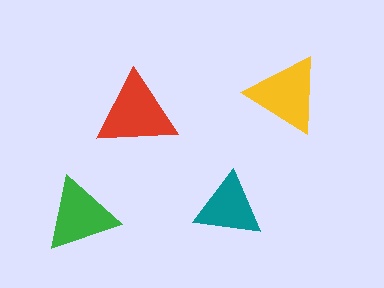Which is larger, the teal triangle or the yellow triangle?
The yellow one.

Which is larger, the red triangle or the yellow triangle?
The red one.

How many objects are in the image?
There are 4 objects in the image.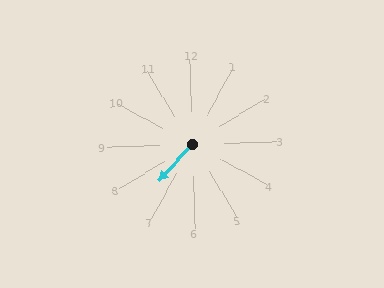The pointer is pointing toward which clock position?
Roughly 7 o'clock.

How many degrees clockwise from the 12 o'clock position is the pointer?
Approximately 224 degrees.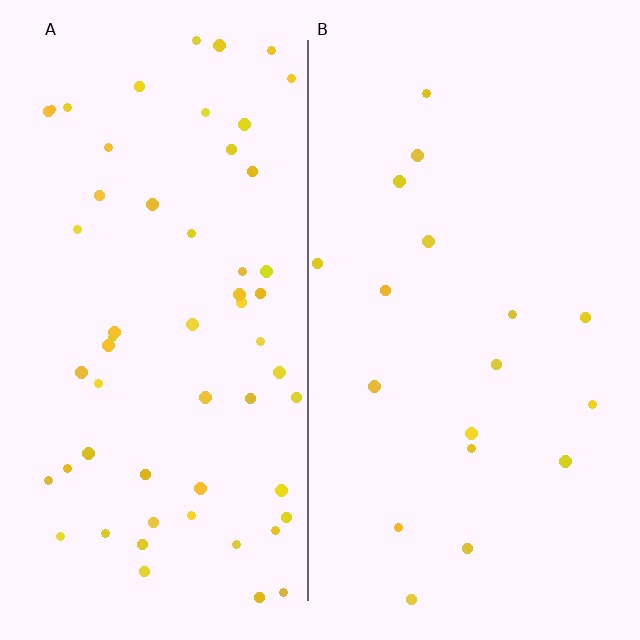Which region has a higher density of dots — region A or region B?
A (the left).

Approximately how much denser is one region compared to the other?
Approximately 3.2× — region A over region B.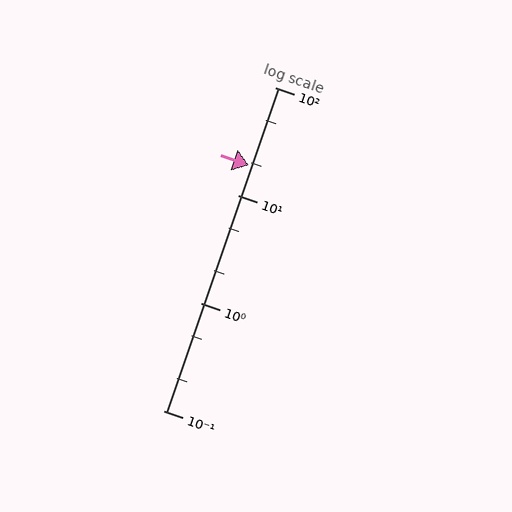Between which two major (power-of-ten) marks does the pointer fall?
The pointer is between 10 and 100.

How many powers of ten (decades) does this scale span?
The scale spans 3 decades, from 0.1 to 100.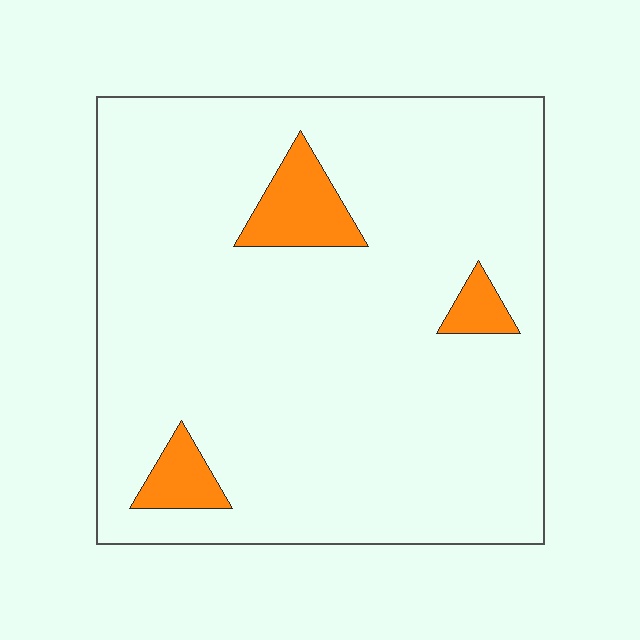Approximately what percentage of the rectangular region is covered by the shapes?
Approximately 10%.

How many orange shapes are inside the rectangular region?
3.